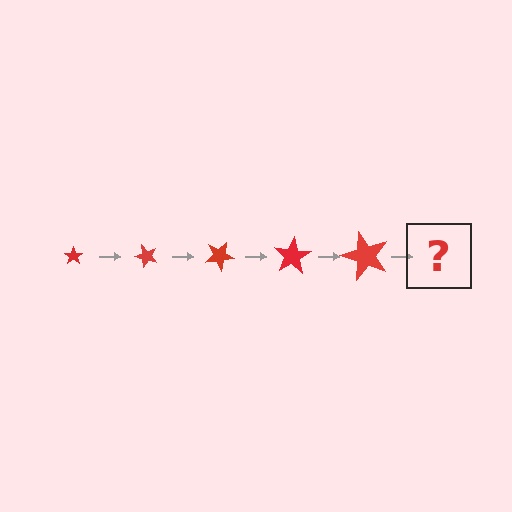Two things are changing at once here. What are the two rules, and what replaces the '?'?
The two rules are that the star grows larger each step and it rotates 50 degrees each step. The '?' should be a star, larger than the previous one and rotated 250 degrees from the start.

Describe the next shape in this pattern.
It should be a star, larger than the previous one and rotated 250 degrees from the start.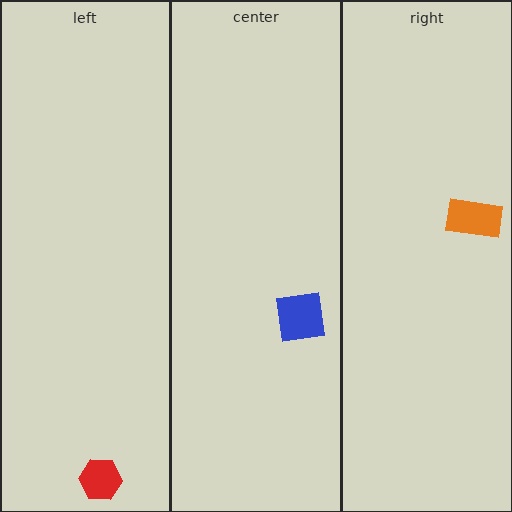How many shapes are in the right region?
1.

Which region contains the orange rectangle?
The right region.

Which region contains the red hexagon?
The left region.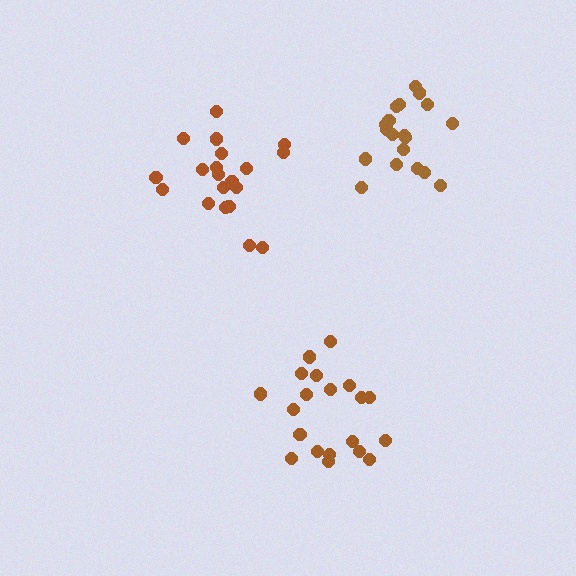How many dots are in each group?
Group 1: 20 dots, Group 2: 19 dots, Group 3: 20 dots (59 total).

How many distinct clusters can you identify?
There are 3 distinct clusters.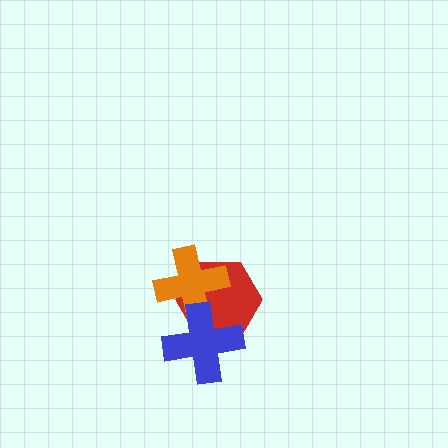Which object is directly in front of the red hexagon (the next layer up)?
The orange cross is directly in front of the red hexagon.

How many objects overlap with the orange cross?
2 objects overlap with the orange cross.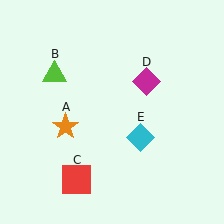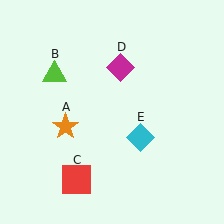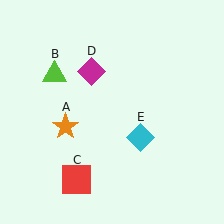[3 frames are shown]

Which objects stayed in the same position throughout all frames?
Orange star (object A) and lime triangle (object B) and red square (object C) and cyan diamond (object E) remained stationary.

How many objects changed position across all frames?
1 object changed position: magenta diamond (object D).